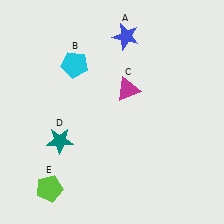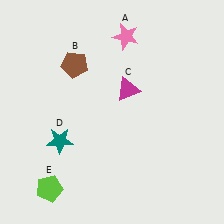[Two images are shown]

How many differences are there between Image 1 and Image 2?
There are 2 differences between the two images.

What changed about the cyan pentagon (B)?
In Image 1, B is cyan. In Image 2, it changed to brown.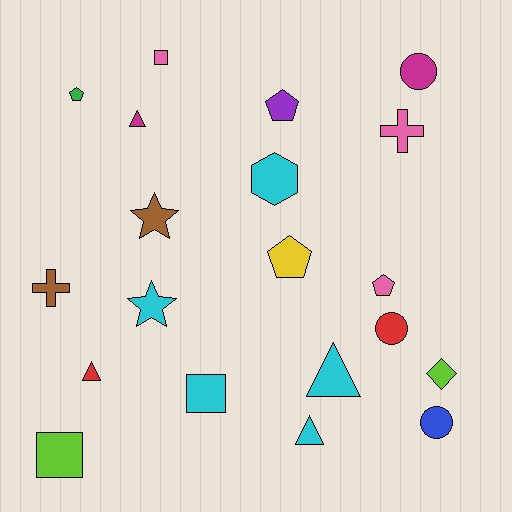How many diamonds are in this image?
There is 1 diamond.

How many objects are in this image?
There are 20 objects.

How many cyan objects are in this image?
There are 5 cyan objects.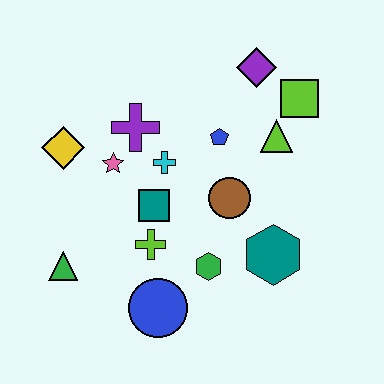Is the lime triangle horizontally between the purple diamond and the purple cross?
No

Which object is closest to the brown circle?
The blue pentagon is closest to the brown circle.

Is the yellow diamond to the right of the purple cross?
No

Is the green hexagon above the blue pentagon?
No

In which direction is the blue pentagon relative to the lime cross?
The blue pentagon is above the lime cross.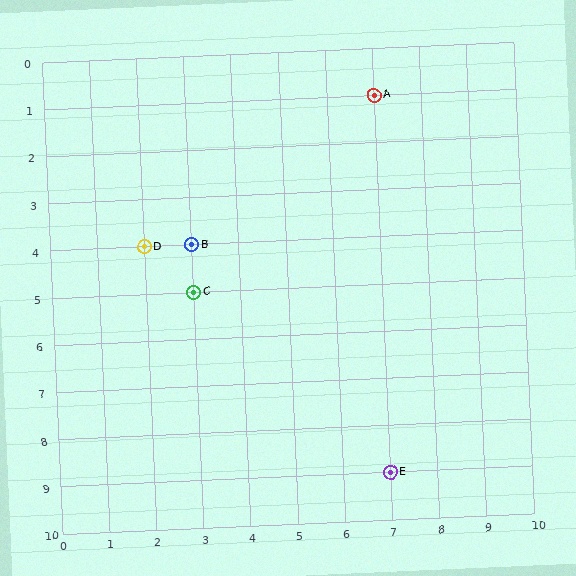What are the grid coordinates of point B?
Point B is at grid coordinates (3, 4).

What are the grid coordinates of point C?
Point C is at grid coordinates (3, 5).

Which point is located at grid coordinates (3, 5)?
Point C is at (3, 5).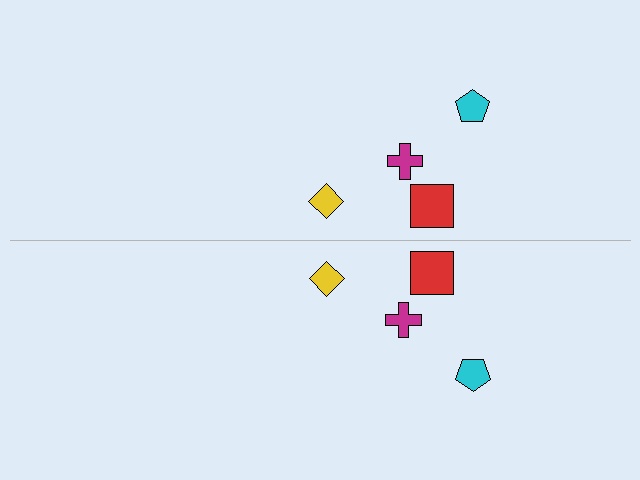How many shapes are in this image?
There are 8 shapes in this image.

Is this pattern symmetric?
Yes, this pattern has bilateral (reflection) symmetry.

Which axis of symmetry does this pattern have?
The pattern has a horizontal axis of symmetry running through the center of the image.